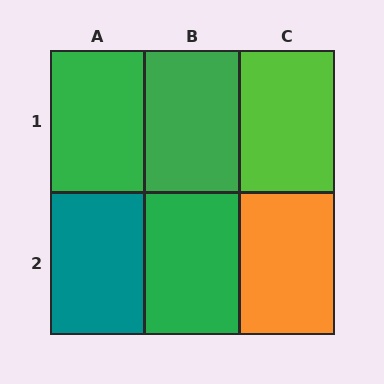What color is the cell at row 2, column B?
Green.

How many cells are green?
3 cells are green.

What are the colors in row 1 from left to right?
Green, green, lime.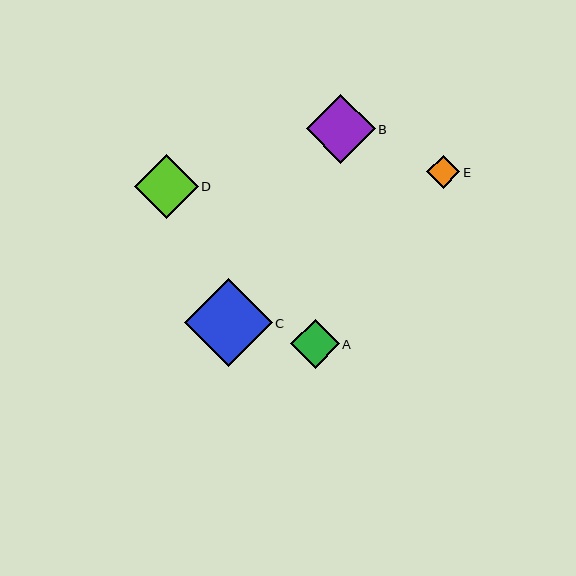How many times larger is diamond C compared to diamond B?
Diamond C is approximately 1.3 times the size of diamond B.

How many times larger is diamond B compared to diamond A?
Diamond B is approximately 1.4 times the size of diamond A.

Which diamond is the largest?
Diamond C is the largest with a size of approximately 88 pixels.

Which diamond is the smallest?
Diamond E is the smallest with a size of approximately 33 pixels.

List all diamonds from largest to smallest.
From largest to smallest: C, B, D, A, E.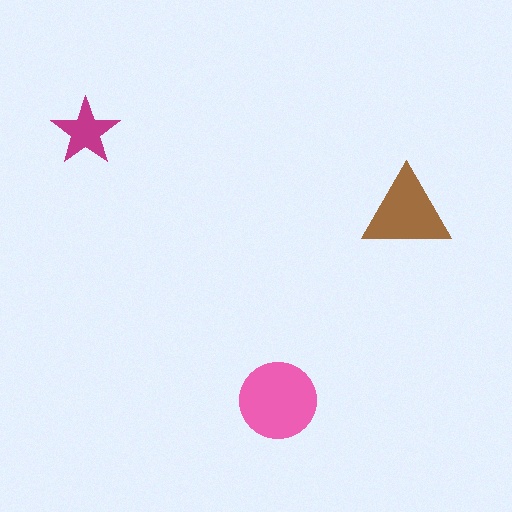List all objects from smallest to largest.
The magenta star, the brown triangle, the pink circle.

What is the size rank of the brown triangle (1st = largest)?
2nd.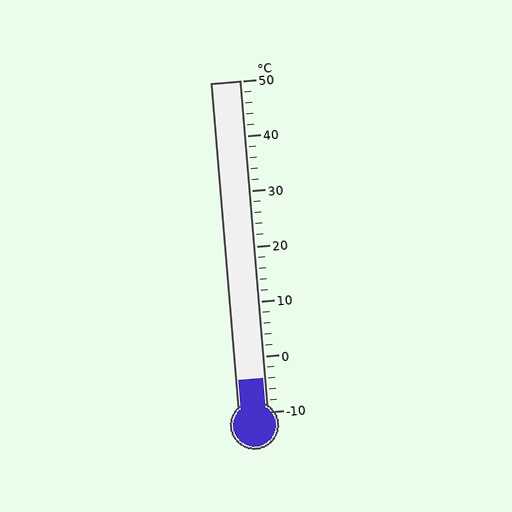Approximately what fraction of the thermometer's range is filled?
The thermometer is filled to approximately 10% of its range.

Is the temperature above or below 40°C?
The temperature is below 40°C.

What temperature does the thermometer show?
The thermometer shows approximately -4°C.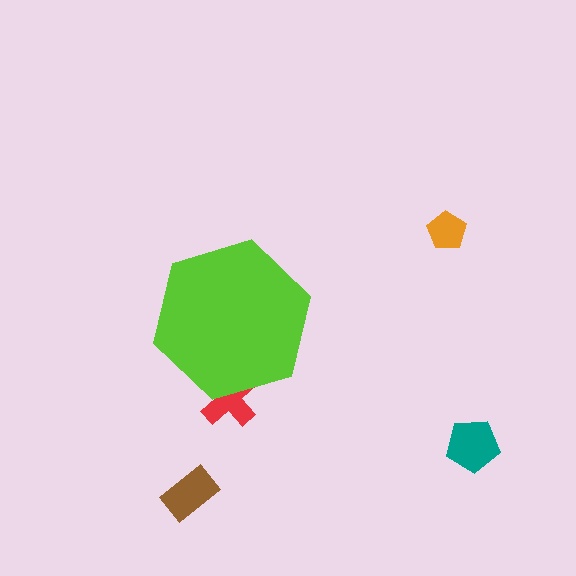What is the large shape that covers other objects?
A lime hexagon.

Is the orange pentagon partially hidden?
No, the orange pentagon is fully visible.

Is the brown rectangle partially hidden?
No, the brown rectangle is fully visible.